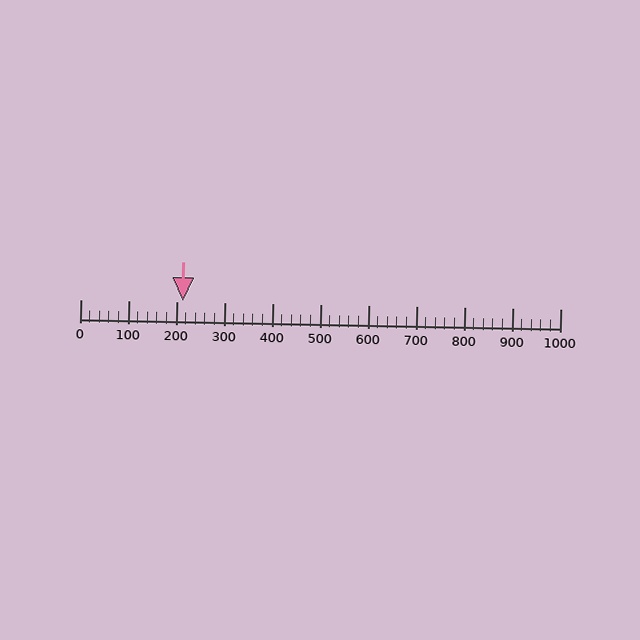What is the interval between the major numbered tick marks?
The major tick marks are spaced 100 units apart.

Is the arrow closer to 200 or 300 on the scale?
The arrow is closer to 200.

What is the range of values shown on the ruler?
The ruler shows values from 0 to 1000.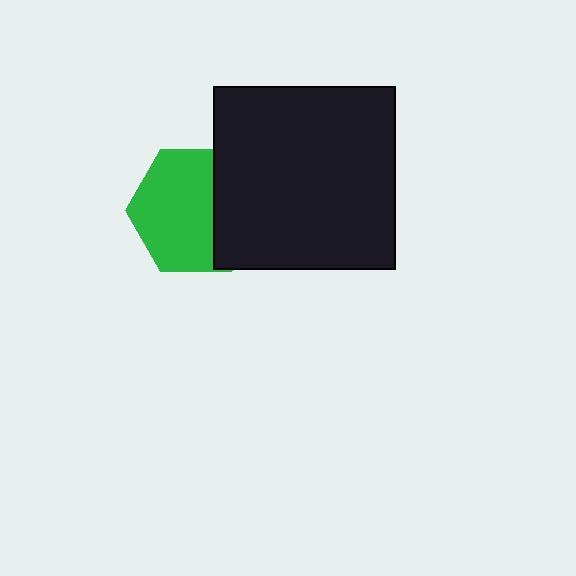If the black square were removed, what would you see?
You would see the complete green hexagon.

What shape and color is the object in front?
The object in front is a black square.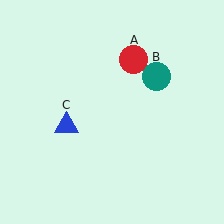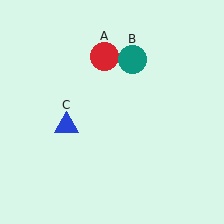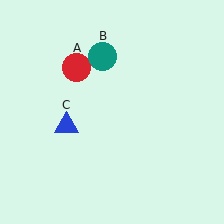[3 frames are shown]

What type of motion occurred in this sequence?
The red circle (object A), teal circle (object B) rotated counterclockwise around the center of the scene.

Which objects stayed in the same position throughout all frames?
Blue triangle (object C) remained stationary.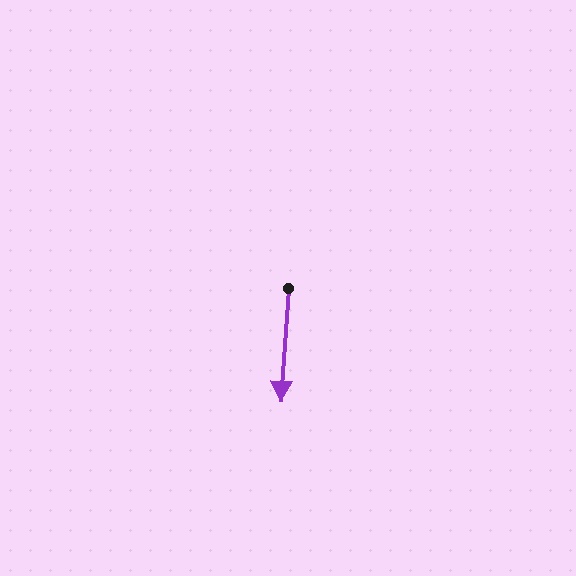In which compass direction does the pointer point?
South.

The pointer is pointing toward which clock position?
Roughly 6 o'clock.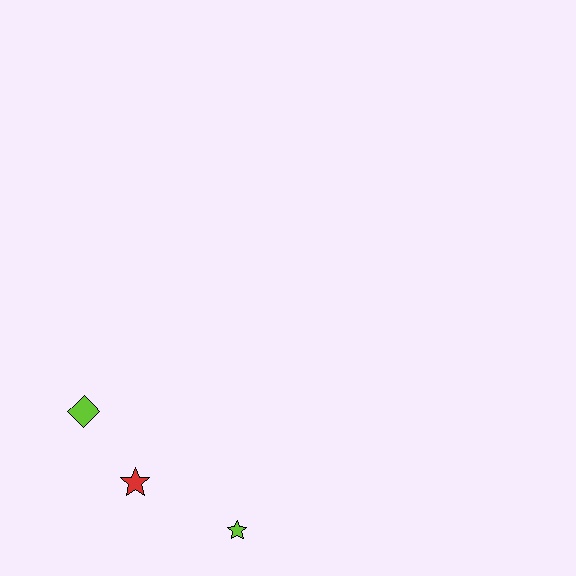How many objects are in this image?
There are 3 objects.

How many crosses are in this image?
There are no crosses.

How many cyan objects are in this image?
There are no cyan objects.